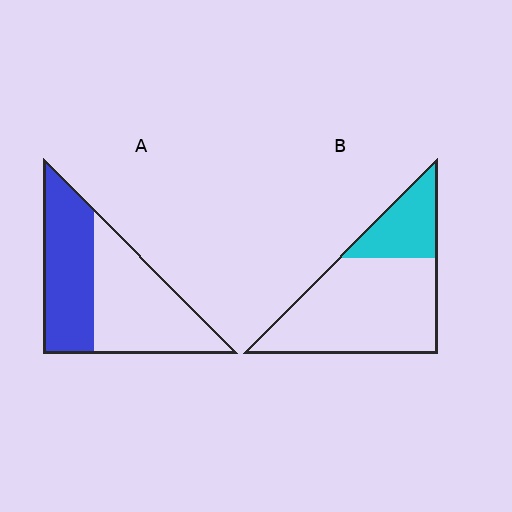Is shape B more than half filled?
No.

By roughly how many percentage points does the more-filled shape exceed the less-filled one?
By roughly 20 percentage points (A over B).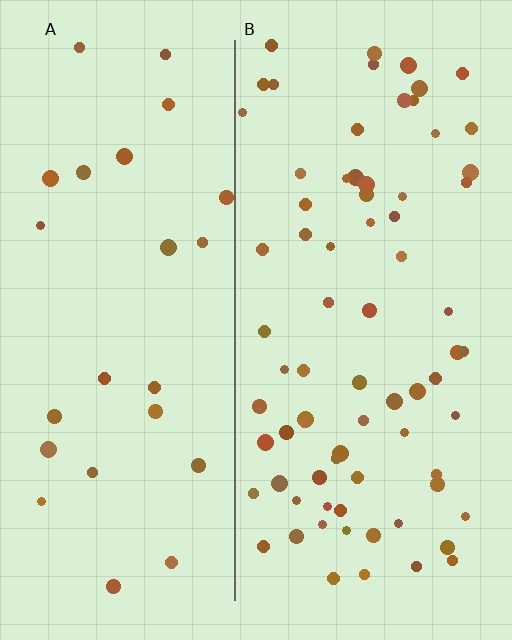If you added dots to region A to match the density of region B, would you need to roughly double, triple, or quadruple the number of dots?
Approximately triple.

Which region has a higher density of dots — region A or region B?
B (the right).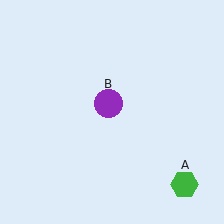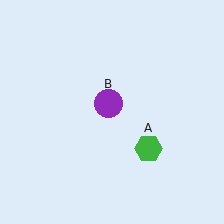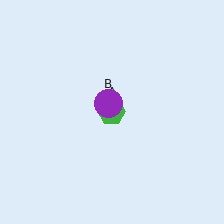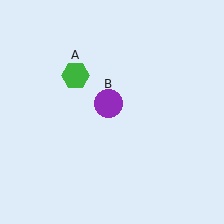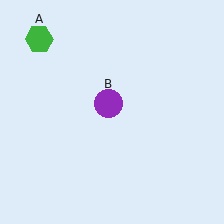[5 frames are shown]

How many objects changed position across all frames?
1 object changed position: green hexagon (object A).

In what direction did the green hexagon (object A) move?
The green hexagon (object A) moved up and to the left.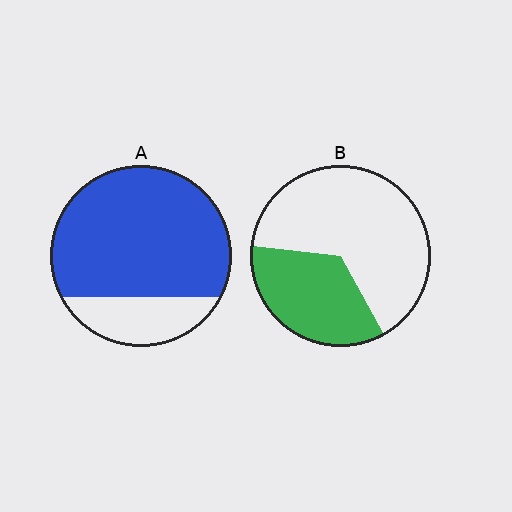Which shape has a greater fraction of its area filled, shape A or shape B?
Shape A.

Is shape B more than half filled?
No.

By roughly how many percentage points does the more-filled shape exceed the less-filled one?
By roughly 45 percentage points (A over B).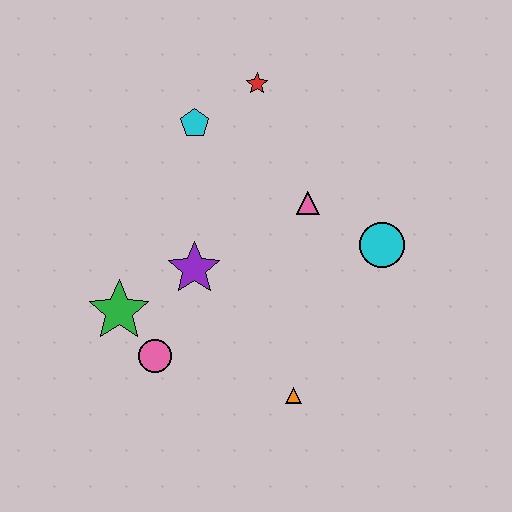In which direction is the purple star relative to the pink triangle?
The purple star is to the left of the pink triangle.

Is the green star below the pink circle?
No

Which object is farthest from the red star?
The orange triangle is farthest from the red star.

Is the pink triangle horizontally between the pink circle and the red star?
No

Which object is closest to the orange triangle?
The pink circle is closest to the orange triangle.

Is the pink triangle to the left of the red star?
No